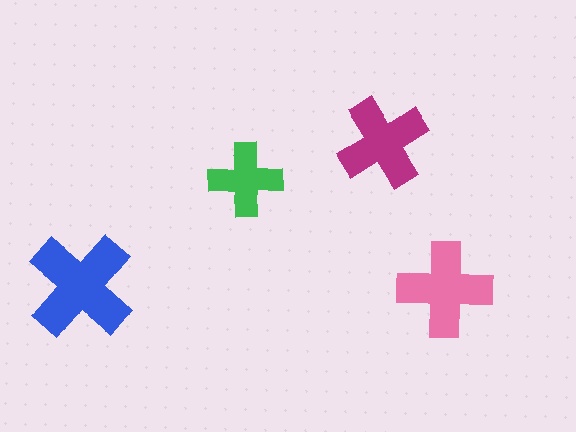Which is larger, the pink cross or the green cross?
The pink one.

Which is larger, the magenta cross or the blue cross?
The blue one.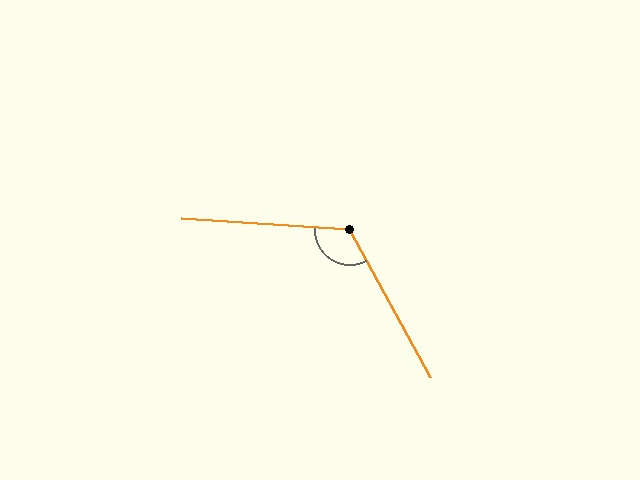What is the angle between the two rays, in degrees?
Approximately 122 degrees.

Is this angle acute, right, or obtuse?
It is obtuse.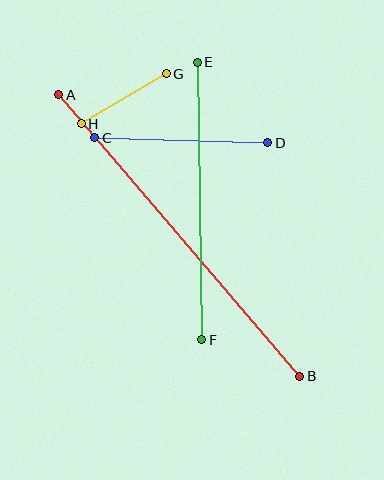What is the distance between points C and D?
The distance is approximately 173 pixels.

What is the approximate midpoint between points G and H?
The midpoint is at approximately (124, 99) pixels.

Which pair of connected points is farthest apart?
Points A and B are farthest apart.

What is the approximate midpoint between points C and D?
The midpoint is at approximately (181, 140) pixels.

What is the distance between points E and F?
The distance is approximately 277 pixels.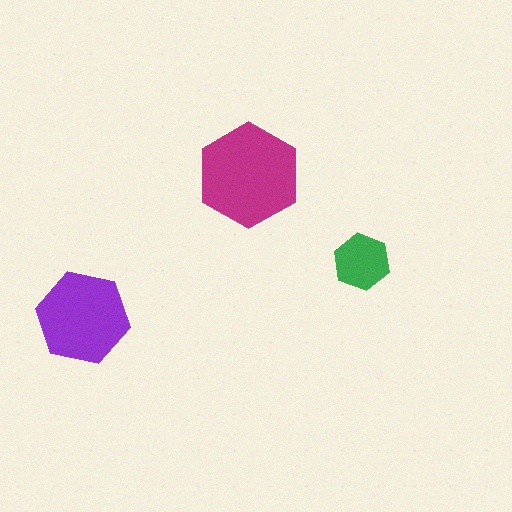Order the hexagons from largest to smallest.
the magenta one, the purple one, the green one.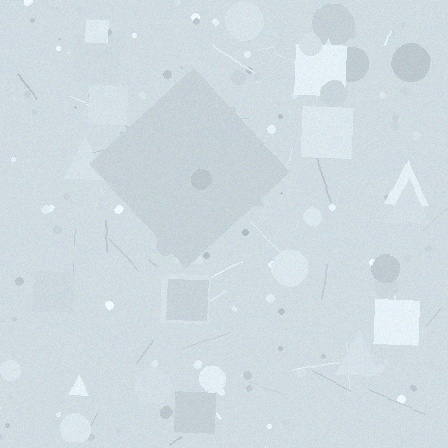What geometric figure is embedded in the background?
A diamond is embedded in the background.